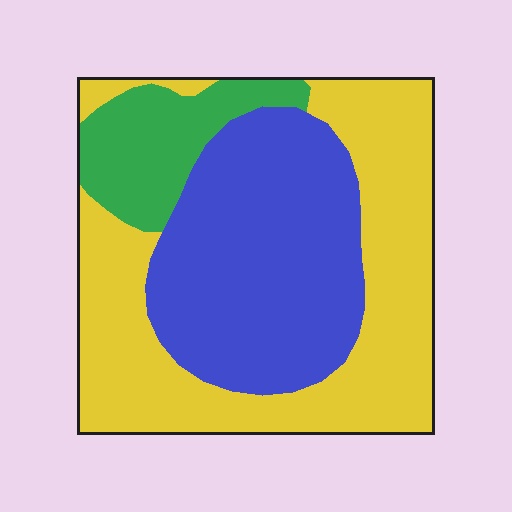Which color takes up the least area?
Green, at roughly 15%.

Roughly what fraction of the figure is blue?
Blue covers around 40% of the figure.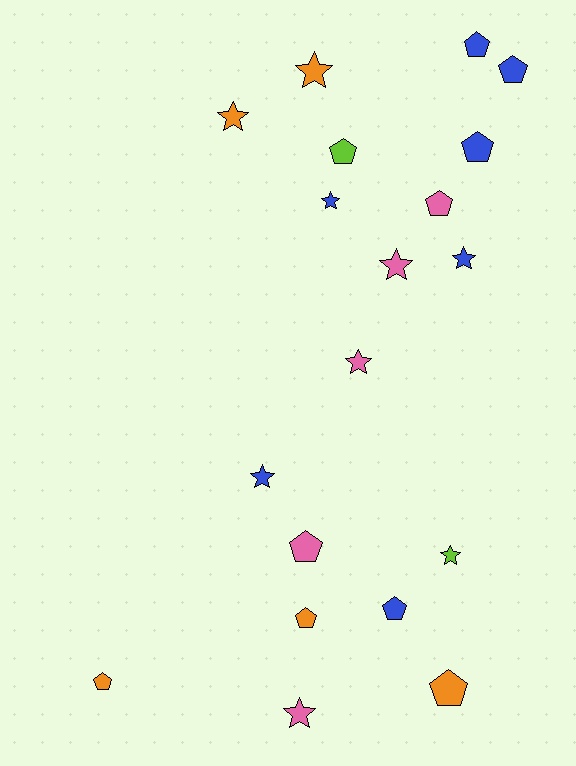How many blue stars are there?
There are 3 blue stars.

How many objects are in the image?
There are 19 objects.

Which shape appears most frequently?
Pentagon, with 10 objects.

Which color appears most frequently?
Blue, with 7 objects.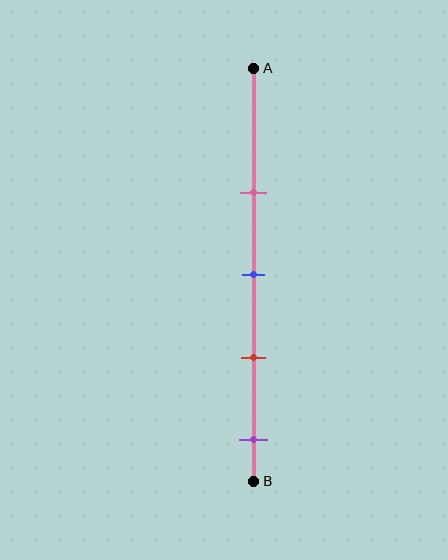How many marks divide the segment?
There are 4 marks dividing the segment.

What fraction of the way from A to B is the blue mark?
The blue mark is approximately 50% (0.5) of the way from A to B.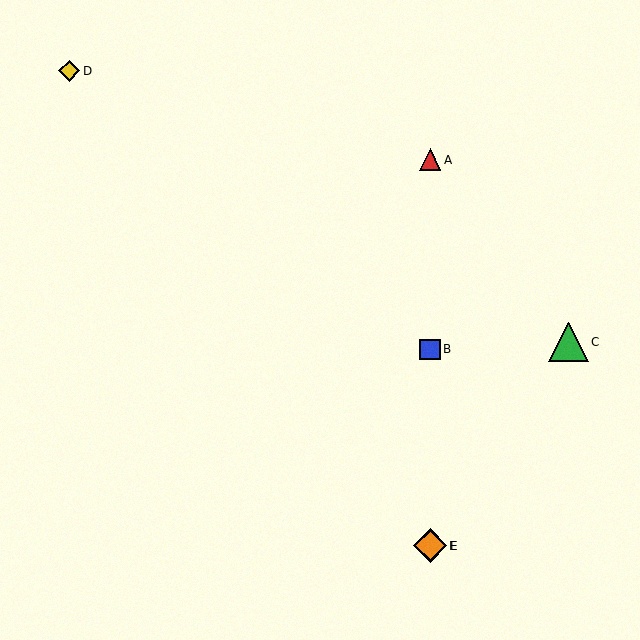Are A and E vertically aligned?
Yes, both are at x≈430.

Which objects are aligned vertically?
Objects A, B, E, F are aligned vertically.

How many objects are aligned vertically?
4 objects (A, B, E, F) are aligned vertically.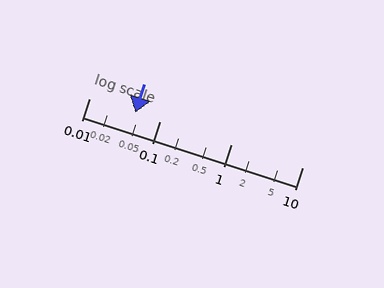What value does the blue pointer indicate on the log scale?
The pointer indicates approximately 0.044.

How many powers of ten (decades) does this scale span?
The scale spans 3 decades, from 0.01 to 10.